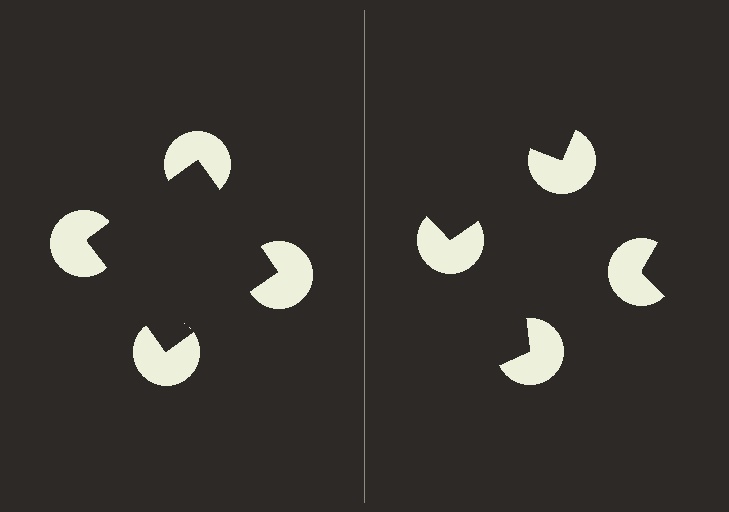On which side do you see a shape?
An illusory square appears on the left side. On the right side the wedge cuts are rotated, so no coherent shape forms.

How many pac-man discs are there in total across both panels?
8 — 4 on each side.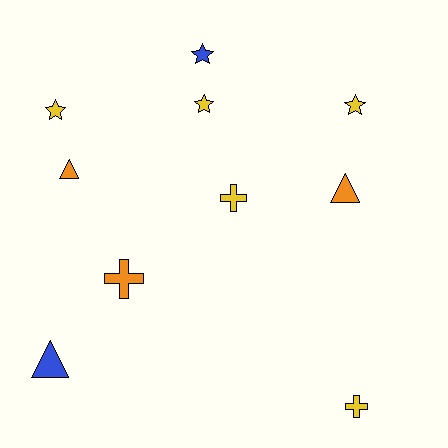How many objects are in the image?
There are 10 objects.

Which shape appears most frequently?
Star, with 4 objects.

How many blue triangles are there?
There is 1 blue triangle.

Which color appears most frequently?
Yellow, with 5 objects.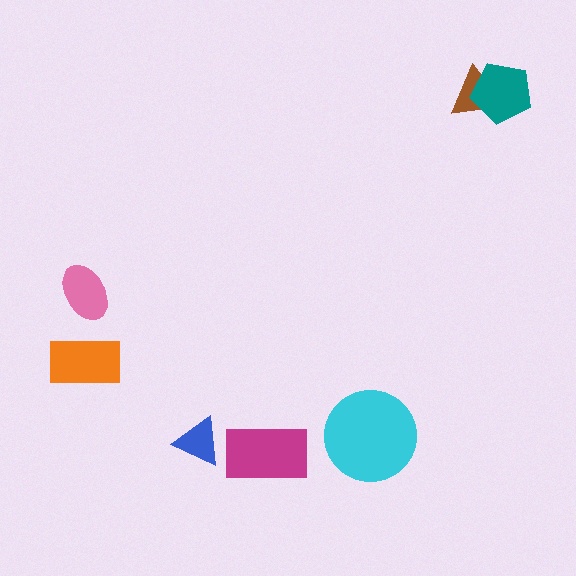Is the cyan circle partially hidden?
No, no other shape covers it.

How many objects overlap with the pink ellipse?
0 objects overlap with the pink ellipse.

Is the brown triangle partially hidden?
Yes, it is partially covered by another shape.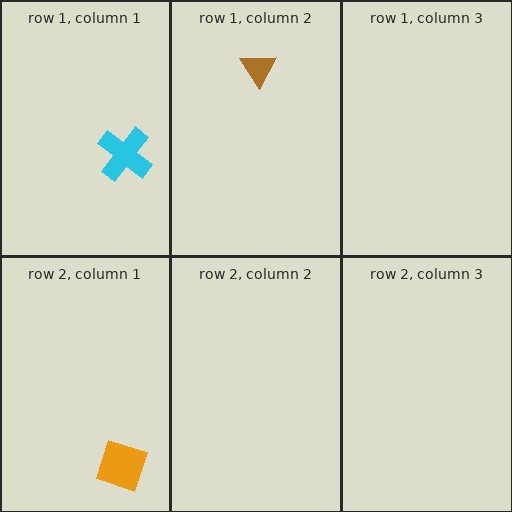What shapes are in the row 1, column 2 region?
The brown triangle.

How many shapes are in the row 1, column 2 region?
1.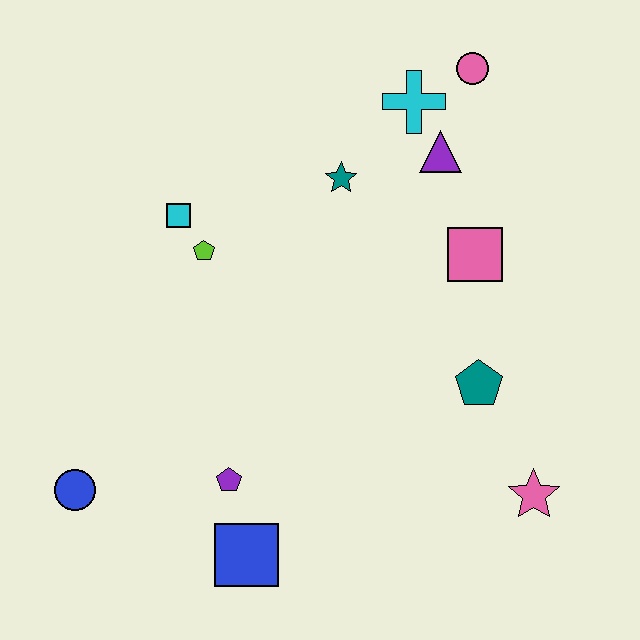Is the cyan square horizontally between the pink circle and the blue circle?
Yes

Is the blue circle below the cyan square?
Yes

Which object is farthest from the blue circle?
The pink circle is farthest from the blue circle.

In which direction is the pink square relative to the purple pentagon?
The pink square is to the right of the purple pentagon.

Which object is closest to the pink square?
The purple triangle is closest to the pink square.